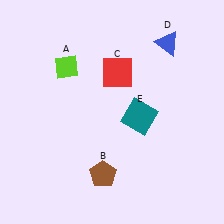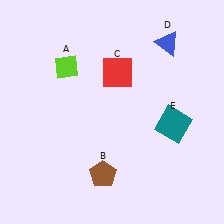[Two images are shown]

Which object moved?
The teal square (E) moved right.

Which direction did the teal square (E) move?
The teal square (E) moved right.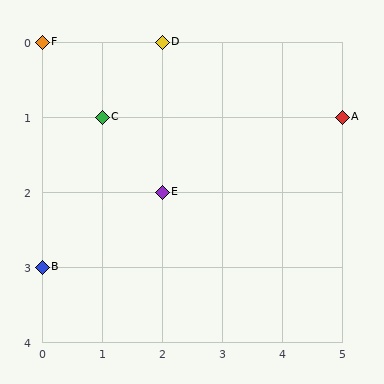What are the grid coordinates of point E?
Point E is at grid coordinates (2, 2).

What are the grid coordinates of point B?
Point B is at grid coordinates (0, 3).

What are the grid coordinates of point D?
Point D is at grid coordinates (2, 0).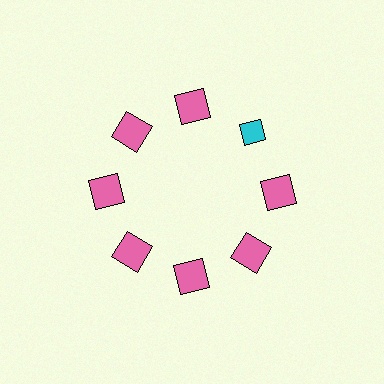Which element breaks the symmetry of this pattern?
The cyan diamond at roughly the 2 o'clock position breaks the symmetry. All other shapes are pink squares.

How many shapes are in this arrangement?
There are 8 shapes arranged in a ring pattern.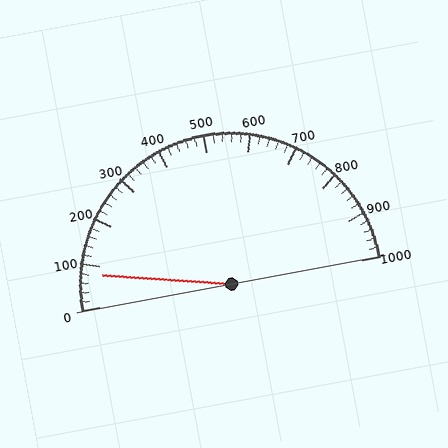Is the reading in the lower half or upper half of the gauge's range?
The reading is in the lower half of the range (0 to 1000).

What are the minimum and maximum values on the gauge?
The gauge ranges from 0 to 1000.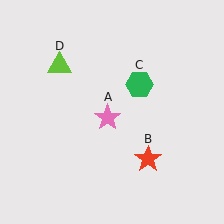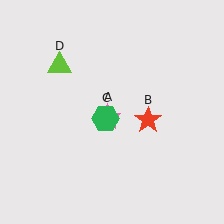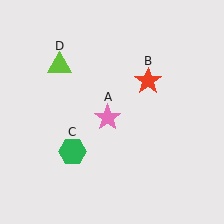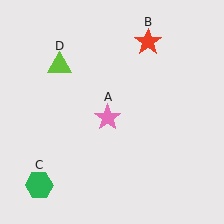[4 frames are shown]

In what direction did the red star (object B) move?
The red star (object B) moved up.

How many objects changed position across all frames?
2 objects changed position: red star (object B), green hexagon (object C).